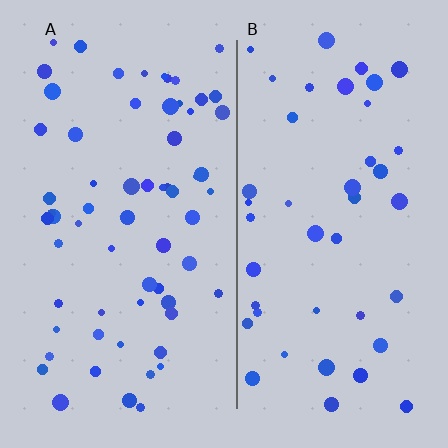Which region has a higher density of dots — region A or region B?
A (the left).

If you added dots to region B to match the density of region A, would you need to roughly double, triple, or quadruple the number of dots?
Approximately double.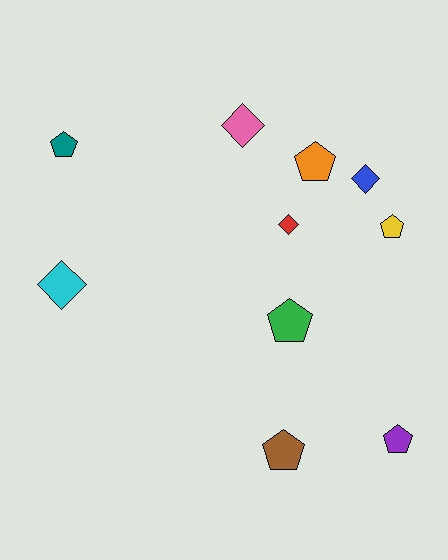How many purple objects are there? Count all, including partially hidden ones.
There is 1 purple object.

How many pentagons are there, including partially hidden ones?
There are 6 pentagons.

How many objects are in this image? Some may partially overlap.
There are 10 objects.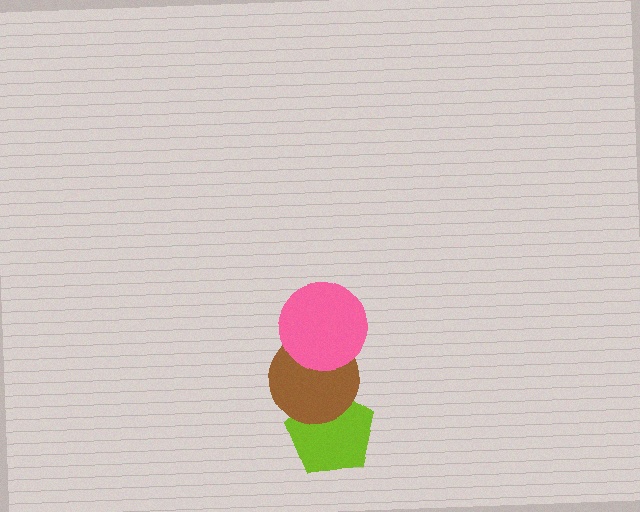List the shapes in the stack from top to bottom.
From top to bottom: the pink circle, the brown circle, the lime pentagon.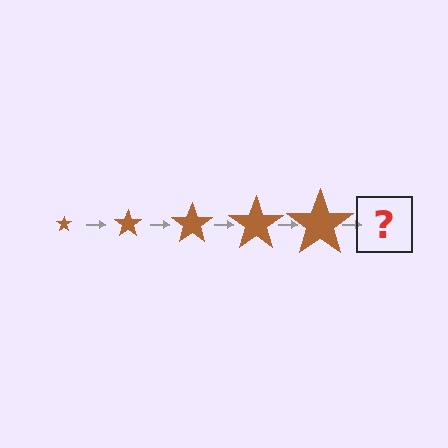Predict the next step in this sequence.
The next step is a brown star, larger than the previous one.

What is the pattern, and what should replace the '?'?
The pattern is that the star gets progressively larger each step. The '?' should be a brown star, larger than the previous one.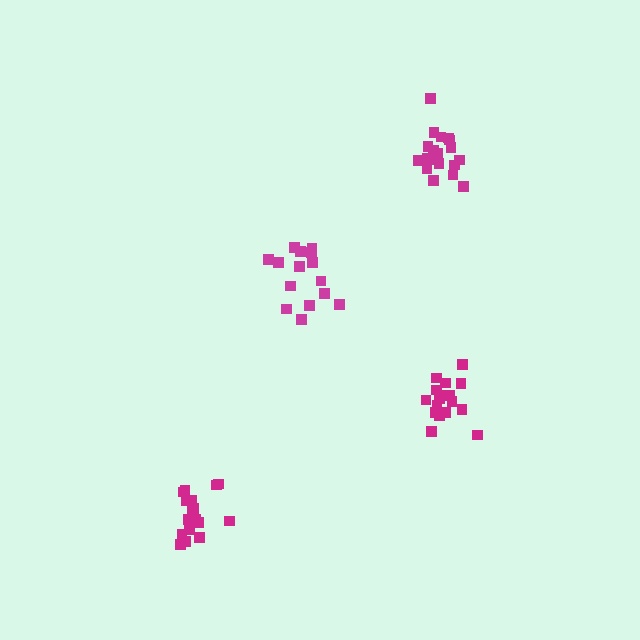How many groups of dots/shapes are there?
There are 4 groups.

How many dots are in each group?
Group 1: 17 dots, Group 2: 19 dots, Group 3: 15 dots, Group 4: 18 dots (69 total).